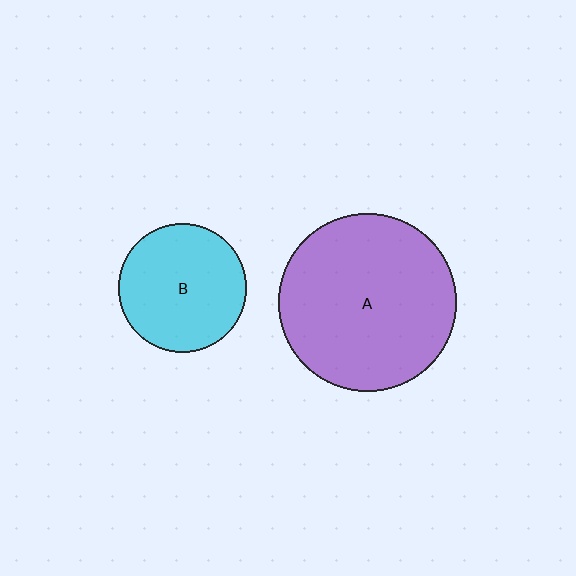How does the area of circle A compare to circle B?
Approximately 1.9 times.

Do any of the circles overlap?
No, none of the circles overlap.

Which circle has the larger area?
Circle A (purple).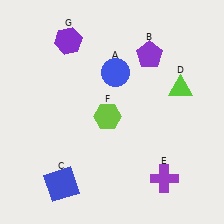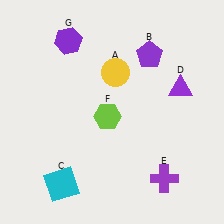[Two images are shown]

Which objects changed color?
A changed from blue to yellow. C changed from blue to cyan. D changed from lime to purple.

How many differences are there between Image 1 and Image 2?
There are 3 differences between the two images.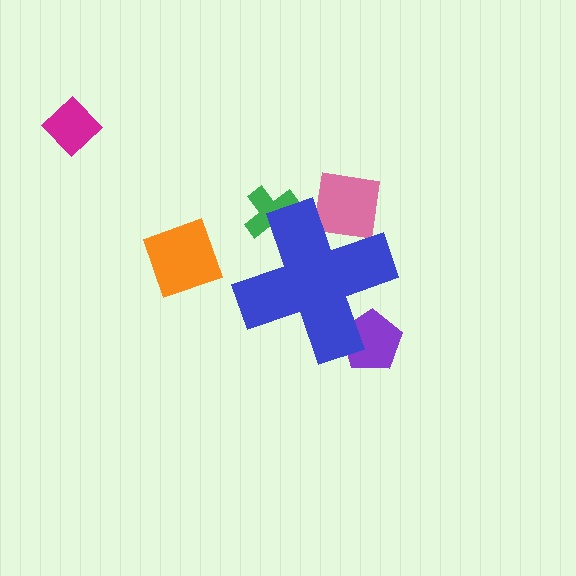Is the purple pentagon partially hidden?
Yes, the purple pentagon is partially hidden behind the blue cross.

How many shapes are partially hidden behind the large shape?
3 shapes are partially hidden.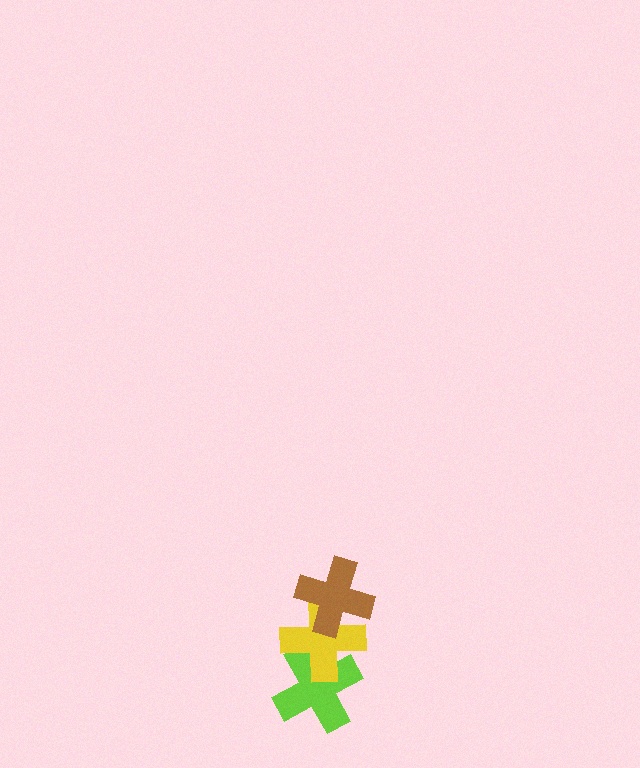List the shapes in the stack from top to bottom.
From top to bottom: the brown cross, the yellow cross, the lime cross.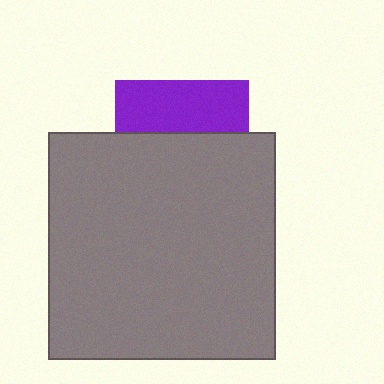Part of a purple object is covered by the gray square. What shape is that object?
It is a square.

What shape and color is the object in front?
The object in front is a gray square.